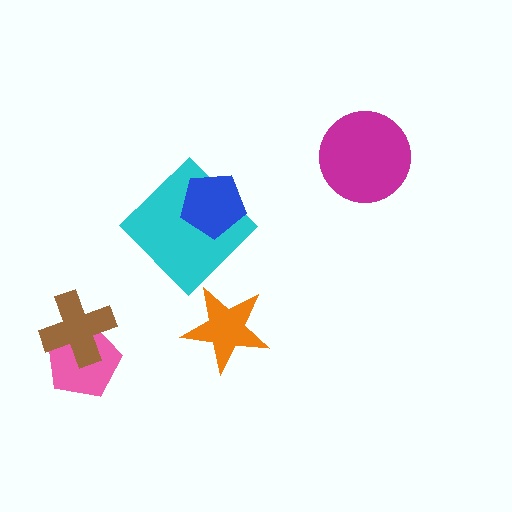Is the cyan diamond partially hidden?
Yes, it is partially covered by another shape.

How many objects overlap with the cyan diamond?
1 object overlaps with the cyan diamond.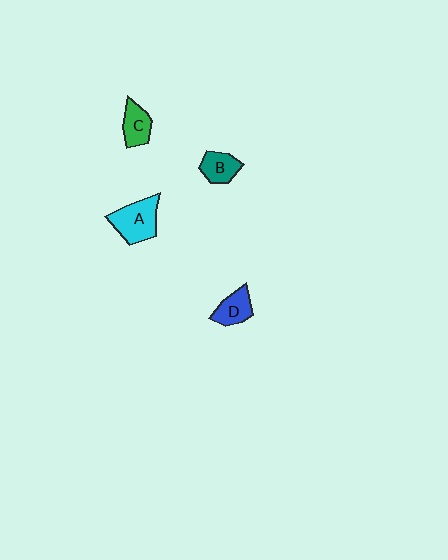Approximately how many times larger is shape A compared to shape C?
Approximately 1.6 times.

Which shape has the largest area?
Shape A (cyan).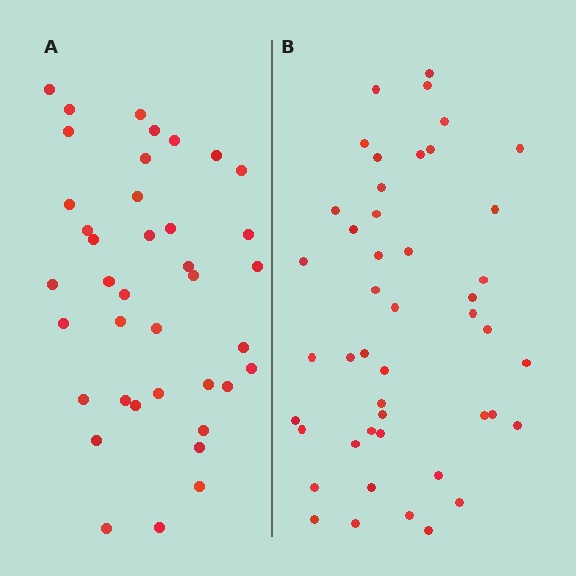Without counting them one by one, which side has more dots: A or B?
Region B (the right region) has more dots.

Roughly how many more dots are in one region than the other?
Region B has roughly 8 or so more dots than region A.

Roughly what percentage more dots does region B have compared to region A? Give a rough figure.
About 20% more.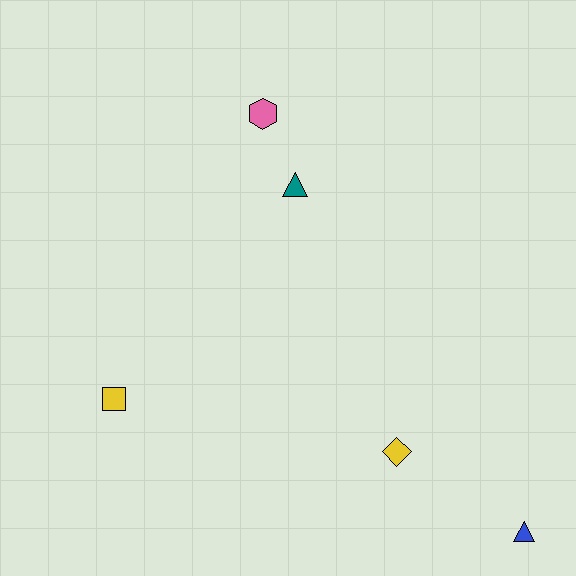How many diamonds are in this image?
There is 1 diamond.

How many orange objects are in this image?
There are no orange objects.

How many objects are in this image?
There are 5 objects.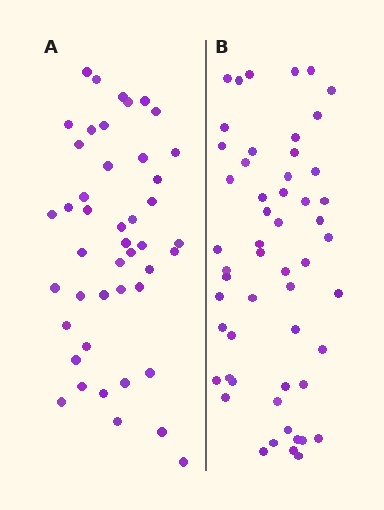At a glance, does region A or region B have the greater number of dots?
Region B (the right region) has more dots.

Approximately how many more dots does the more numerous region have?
Region B has roughly 8 or so more dots than region A.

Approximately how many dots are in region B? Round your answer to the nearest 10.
About 50 dots. (The exact count is 54, which rounds to 50.)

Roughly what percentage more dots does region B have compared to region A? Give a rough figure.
About 20% more.